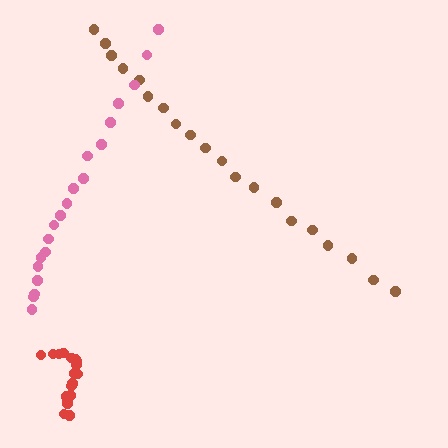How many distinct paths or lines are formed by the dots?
There are 3 distinct paths.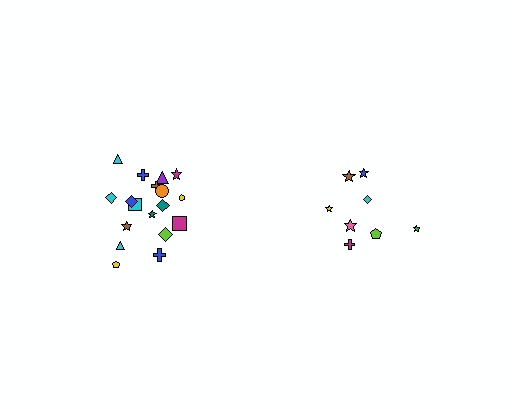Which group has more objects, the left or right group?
The left group.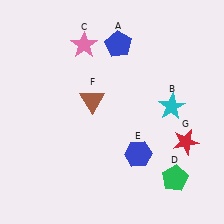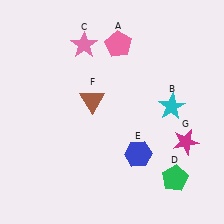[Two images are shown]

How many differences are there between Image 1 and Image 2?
There are 2 differences between the two images.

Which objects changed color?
A changed from blue to pink. G changed from red to magenta.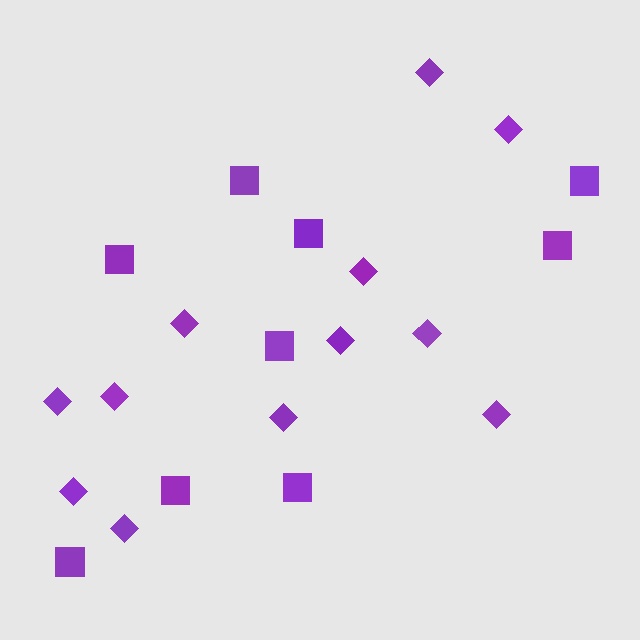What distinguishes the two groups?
There are 2 groups: one group of diamonds (12) and one group of squares (9).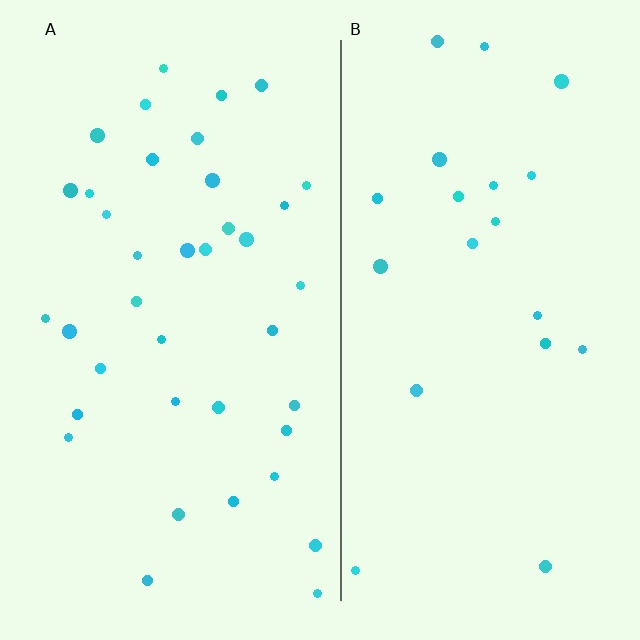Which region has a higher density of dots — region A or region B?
A (the left).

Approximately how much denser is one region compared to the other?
Approximately 1.9× — region A over region B.